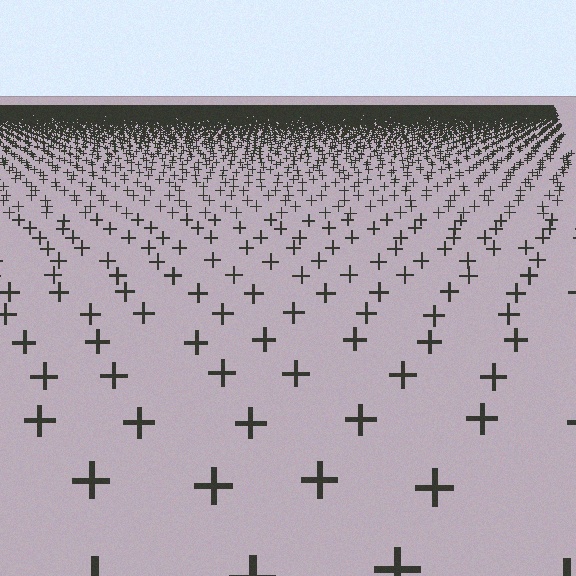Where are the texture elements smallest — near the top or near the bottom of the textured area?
Near the top.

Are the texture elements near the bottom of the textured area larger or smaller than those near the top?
Larger. Near the bottom, elements are closer to the viewer and appear at a bigger on-screen size.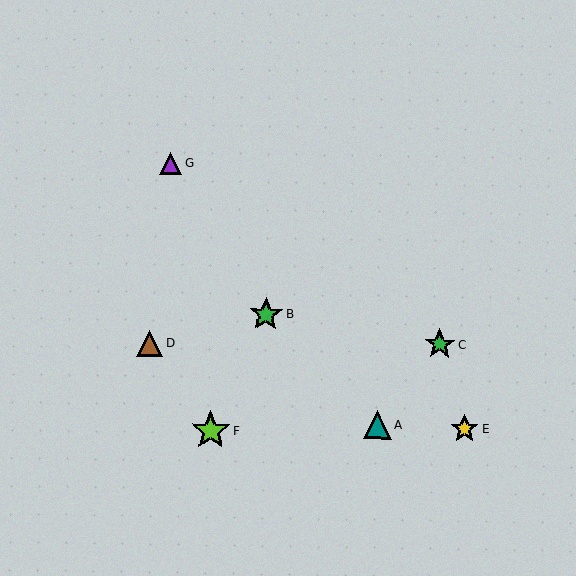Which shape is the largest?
The lime star (labeled F) is the largest.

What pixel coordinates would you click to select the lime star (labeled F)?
Click at (210, 430) to select the lime star F.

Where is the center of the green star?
The center of the green star is at (266, 314).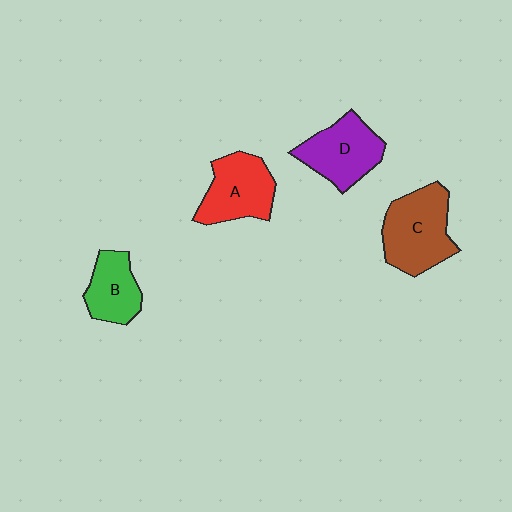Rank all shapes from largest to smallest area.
From largest to smallest: C (brown), A (red), D (purple), B (green).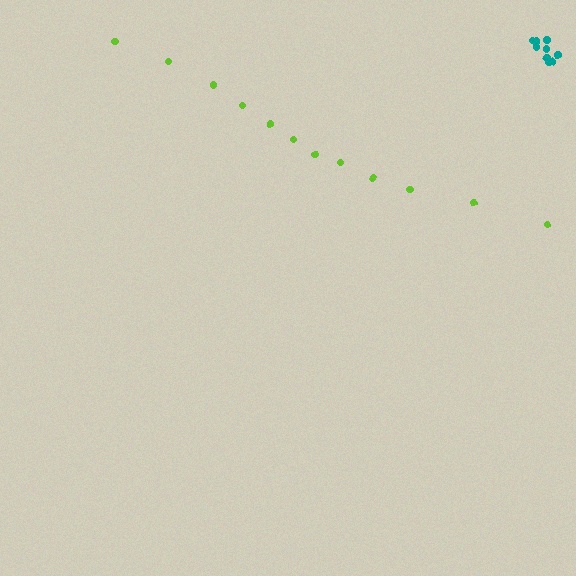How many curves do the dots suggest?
There are 2 distinct paths.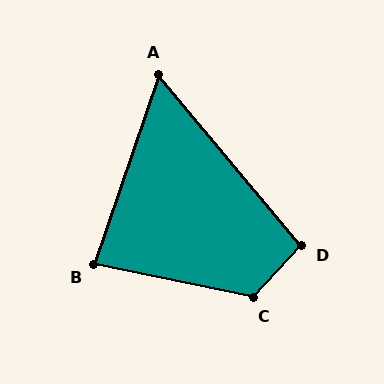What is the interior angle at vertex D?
Approximately 97 degrees (obtuse).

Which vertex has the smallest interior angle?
A, at approximately 59 degrees.